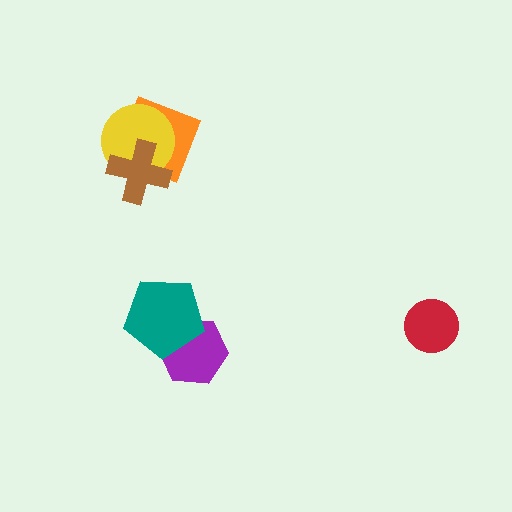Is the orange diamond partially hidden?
Yes, it is partially covered by another shape.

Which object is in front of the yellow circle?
The brown cross is in front of the yellow circle.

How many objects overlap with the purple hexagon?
1 object overlaps with the purple hexagon.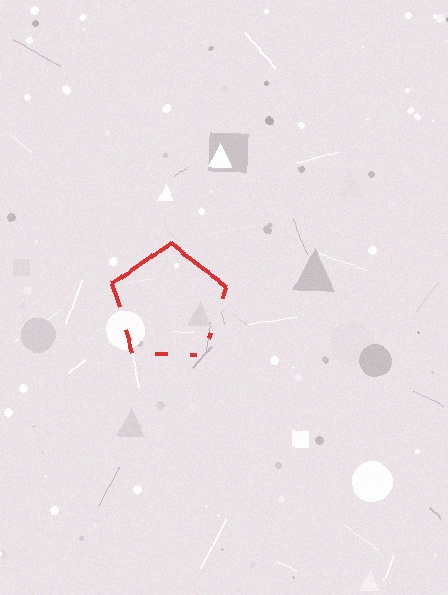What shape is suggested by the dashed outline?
The dashed outline suggests a pentagon.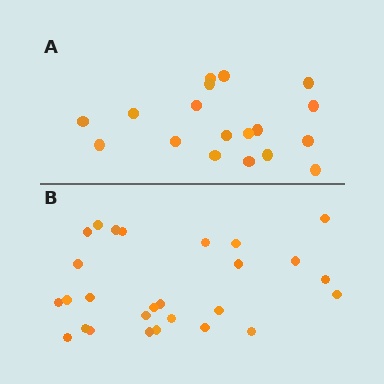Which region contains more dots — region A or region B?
Region B (the bottom region) has more dots.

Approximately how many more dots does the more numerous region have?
Region B has roughly 8 or so more dots than region A.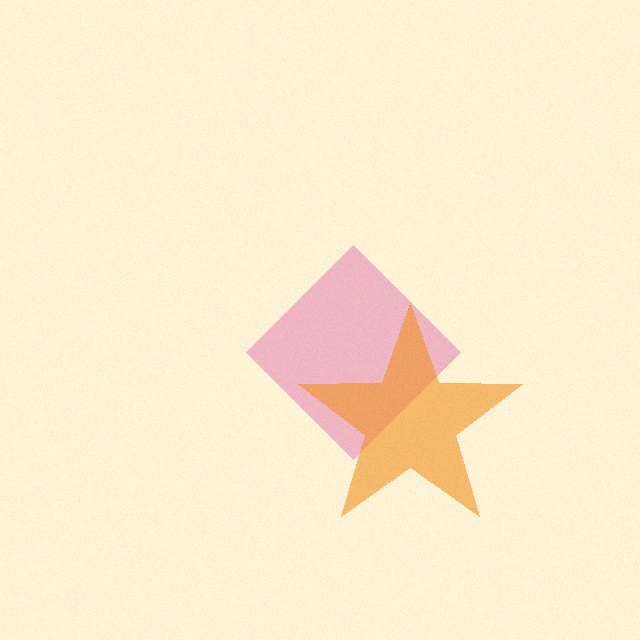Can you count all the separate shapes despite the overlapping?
Yes, there are 2 separate shapes.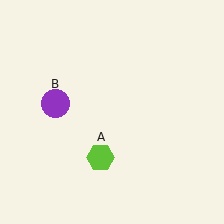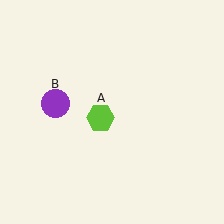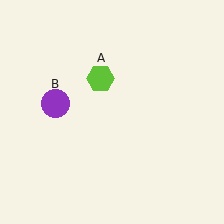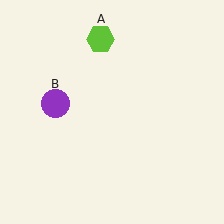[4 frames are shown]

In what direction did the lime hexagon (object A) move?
The lime hexagon (object A) moved up.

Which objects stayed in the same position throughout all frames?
Purple circle (object B) remained stationary.